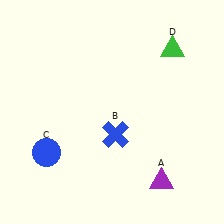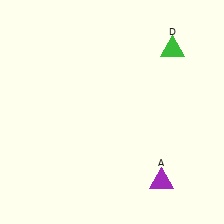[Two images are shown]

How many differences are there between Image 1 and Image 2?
There are 2 differences between the two images.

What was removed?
The blue circle (C), the blue cross (B) were removed in Image 2.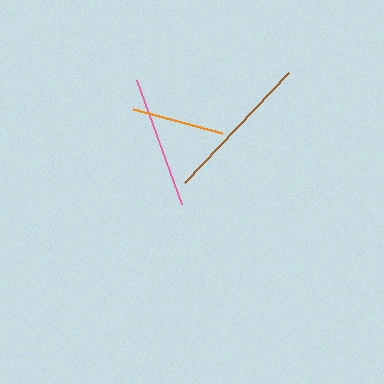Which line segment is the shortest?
The orange line is the shortest at approximately 93 pixels.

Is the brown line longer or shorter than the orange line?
The brown line is longer than the orange line.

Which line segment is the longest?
The brown line is the longest at approximately 152 pixels.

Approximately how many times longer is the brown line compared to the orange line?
The brown line is approximately 1.6 times the length of the orange line.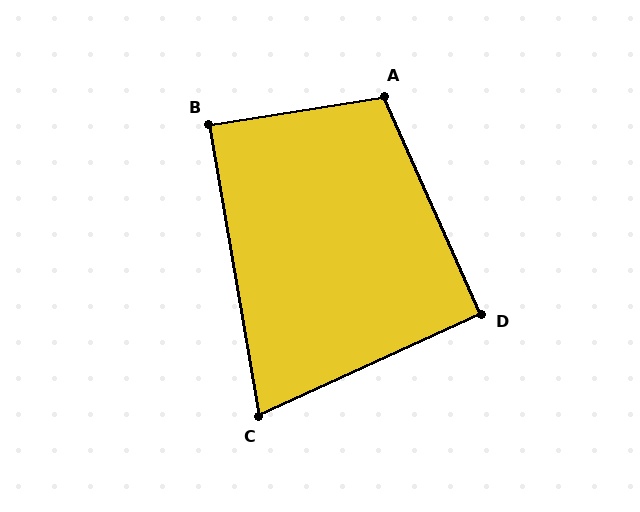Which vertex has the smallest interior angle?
C, at approximately 75 degrees.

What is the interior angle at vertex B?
Approximately 89 degrees (approximately right).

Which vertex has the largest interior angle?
A, at approximately 105 degrees.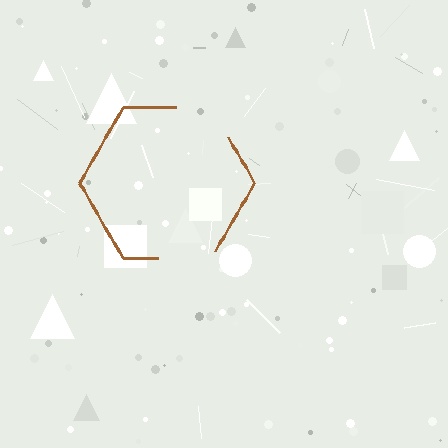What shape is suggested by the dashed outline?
The dashed outline suggests a hexagon.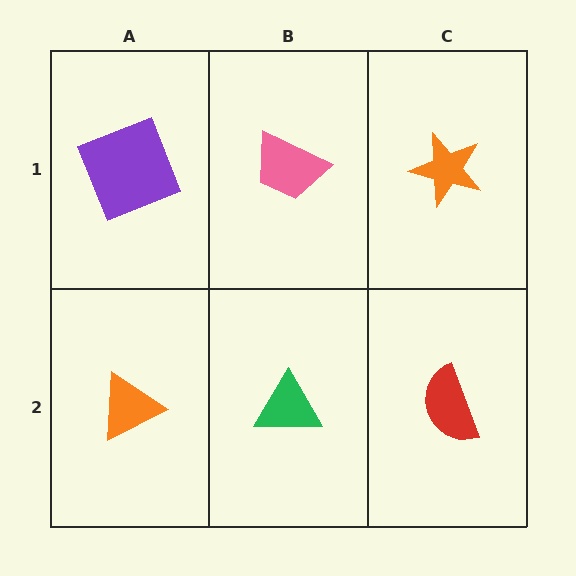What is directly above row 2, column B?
A pink trapezoid.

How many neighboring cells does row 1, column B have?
3.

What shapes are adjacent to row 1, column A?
An orange triangle (row 2, column A), a pink trapezoid (row 1, column B).